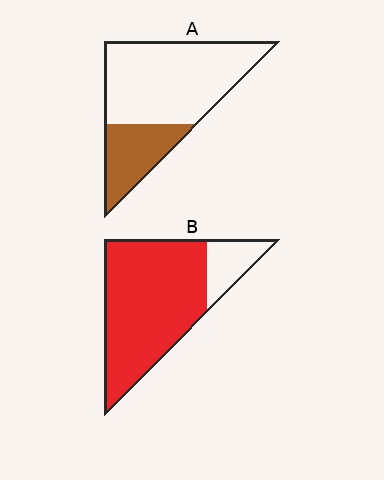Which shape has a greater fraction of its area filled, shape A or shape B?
Shape B.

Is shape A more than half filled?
No.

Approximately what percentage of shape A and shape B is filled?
A is approximately 30% and B is approximately 85%.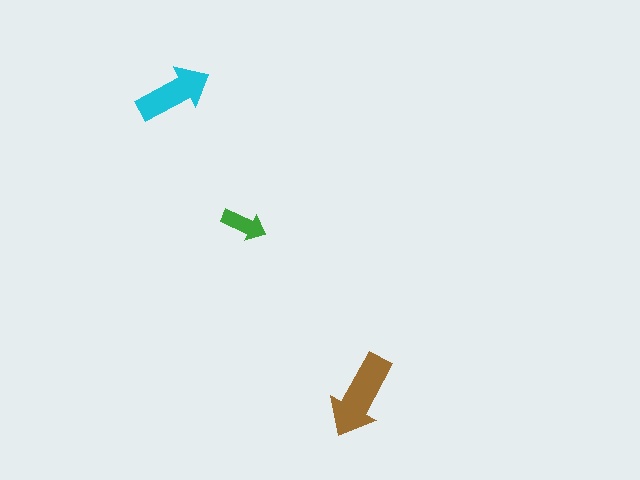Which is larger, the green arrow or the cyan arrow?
The cyan one.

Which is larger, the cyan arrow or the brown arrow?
The brown one.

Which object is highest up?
The cyan arrow is topmost.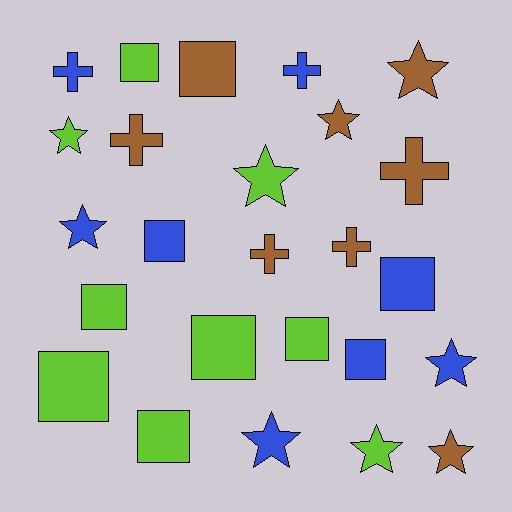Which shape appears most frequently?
Square, with 10 objects.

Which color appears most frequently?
Lime, with 9 objects.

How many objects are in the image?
There are 25 objects.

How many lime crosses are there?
There are no lime crosses.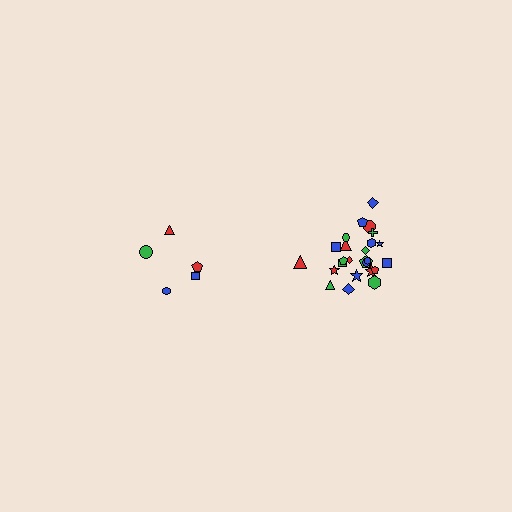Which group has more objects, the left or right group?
The right group.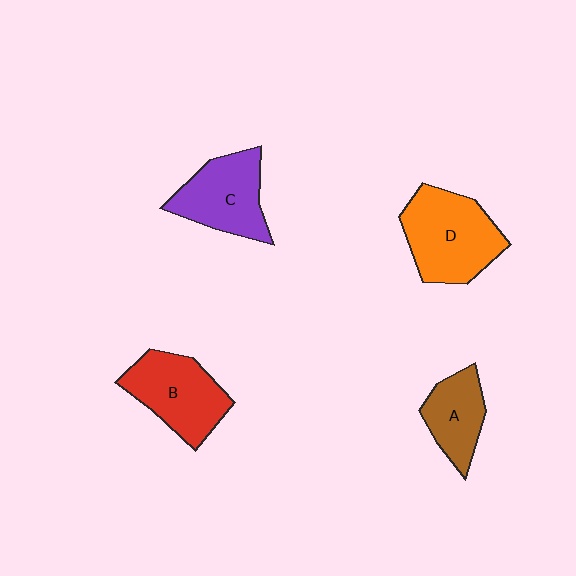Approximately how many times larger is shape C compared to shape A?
Approximately 1.4 times.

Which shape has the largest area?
Shape D (orange).